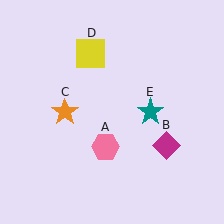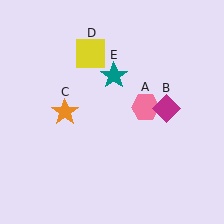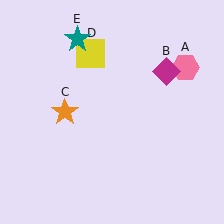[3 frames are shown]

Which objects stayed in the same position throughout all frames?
Orange star (object C) and yellow square (object D) remained stationary.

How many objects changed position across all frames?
3 objects changed position: pink hexagon (object A), magenta diamond (object B), teal star (object E).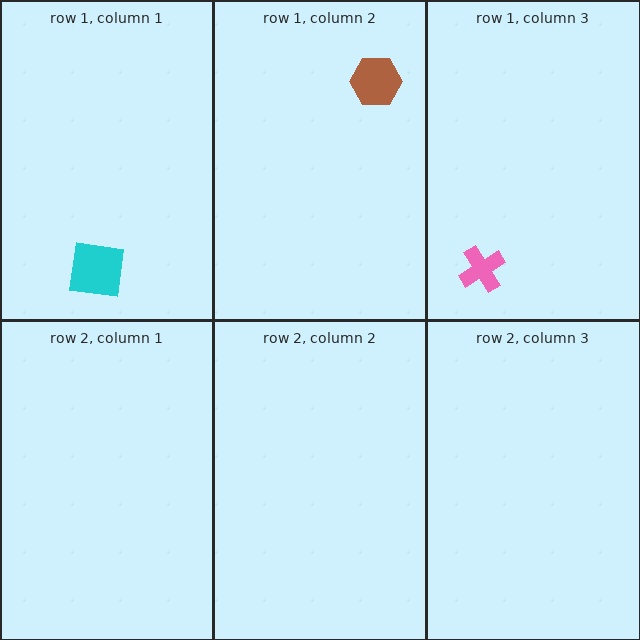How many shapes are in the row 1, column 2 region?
1.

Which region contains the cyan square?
The row 1, column 1 region.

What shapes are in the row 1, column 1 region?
The cyan square.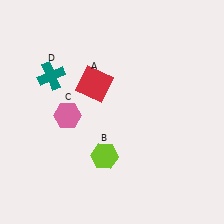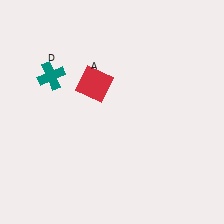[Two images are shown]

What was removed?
The pink hexagon (C), the lime hexagon (B) were removed in Image 2.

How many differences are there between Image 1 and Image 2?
There are 2 differences between the two images.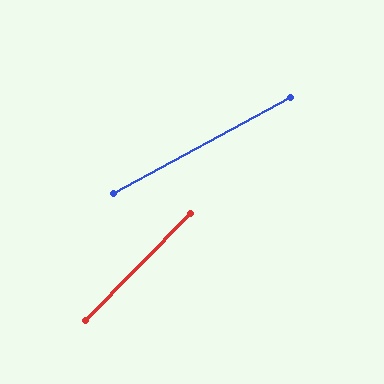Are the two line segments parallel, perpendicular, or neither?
Neither parallel nor perpendicular — they differ by about 17°.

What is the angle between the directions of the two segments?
Approximately 17 degrees.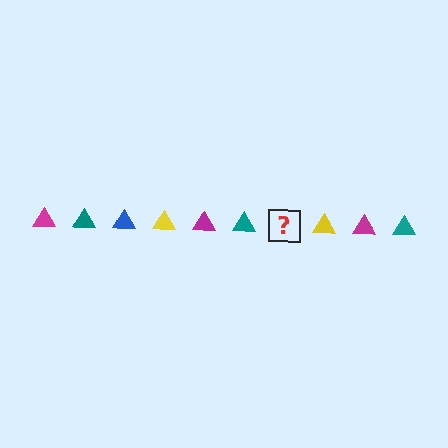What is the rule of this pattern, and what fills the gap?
The rule is that the pattern cycles through magenta, teal, blue, yellow triangles. The gap should be filled with a blue triangle.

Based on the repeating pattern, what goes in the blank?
The blank should be a blue triangle.